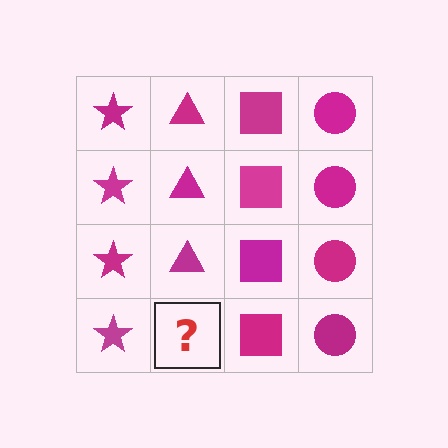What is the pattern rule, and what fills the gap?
The rule is that each column has a consistent shape. The gap should be filled with a magenta triangle.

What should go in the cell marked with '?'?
The missing cell should contain a magenta triangle.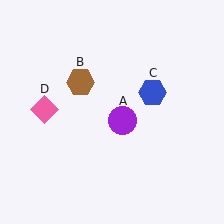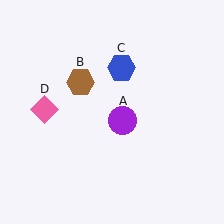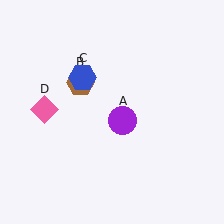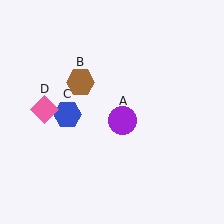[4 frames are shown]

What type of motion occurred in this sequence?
The blue hexagon (object C) rotated counterclockwise around the center of the scene.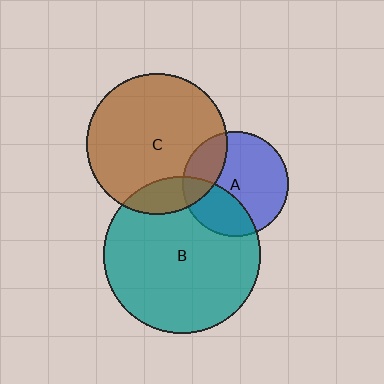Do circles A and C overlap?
Yes.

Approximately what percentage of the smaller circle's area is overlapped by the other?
Approximately 25%.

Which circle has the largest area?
Circle B (teal).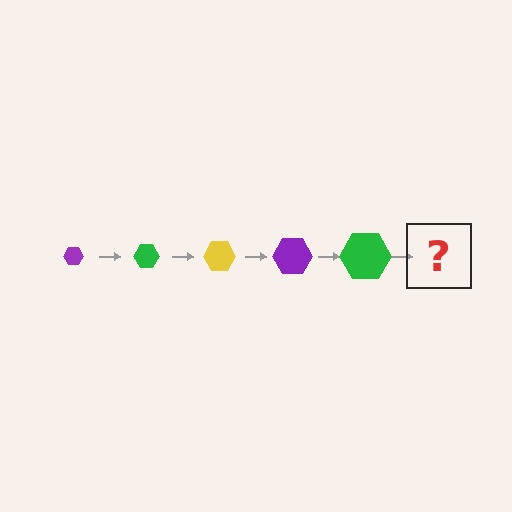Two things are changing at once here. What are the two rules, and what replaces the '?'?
The two rules are that the hexagon grows larger each step and the color cycles through purple, green, and yellow. The '?' should be a yellow hexagon, larger than the previous one.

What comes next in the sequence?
The next element should be a yellow hexagon, larger than the previous one.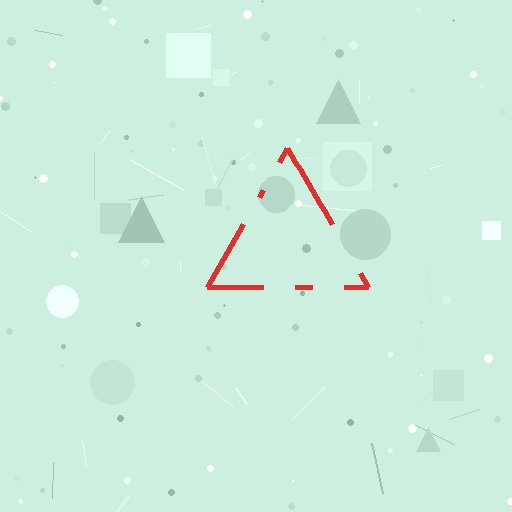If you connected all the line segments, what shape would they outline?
They would outline a triangle.